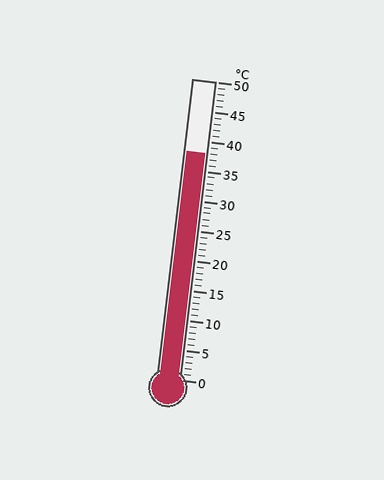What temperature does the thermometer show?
The thermometer shows approximately 38°C.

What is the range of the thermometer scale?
The thermometer scale ranges from 0°C to 50°C.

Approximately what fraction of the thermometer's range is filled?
The thermometer is filled to approximately 75% of its range.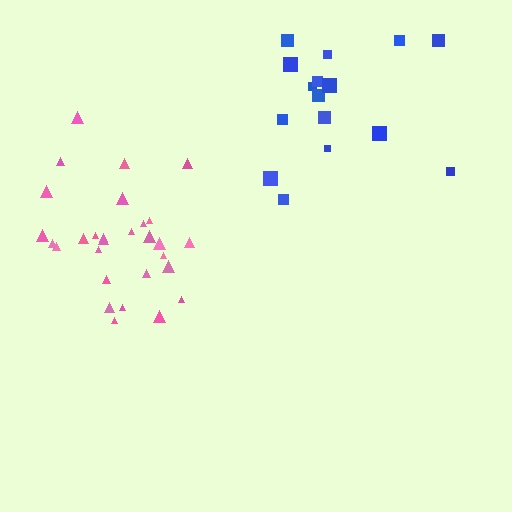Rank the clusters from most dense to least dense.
pink, blue.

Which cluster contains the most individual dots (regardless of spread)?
Pink (29).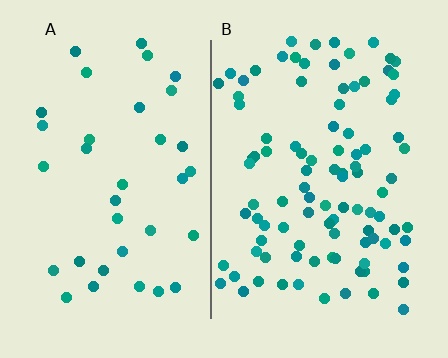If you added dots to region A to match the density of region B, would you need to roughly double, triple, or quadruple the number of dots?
Approximately triple.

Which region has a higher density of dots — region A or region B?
B (the right).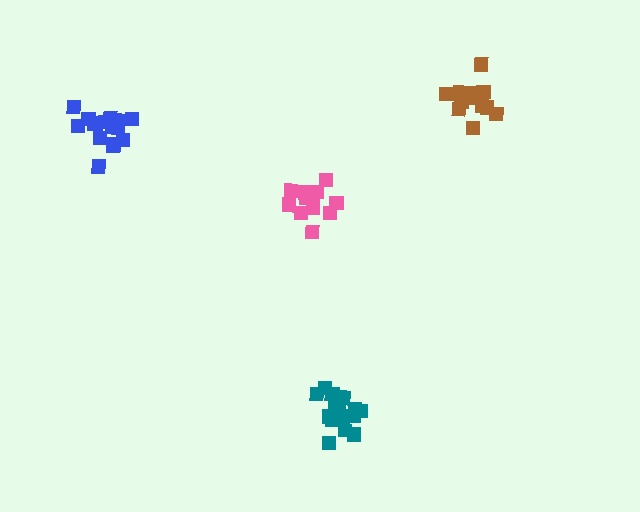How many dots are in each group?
Group 1: 17 dots, Group 2: 13 dots, Group 3: 17 dots, Group 4: 12 dots (59 total).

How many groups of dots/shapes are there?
There are 4 groups.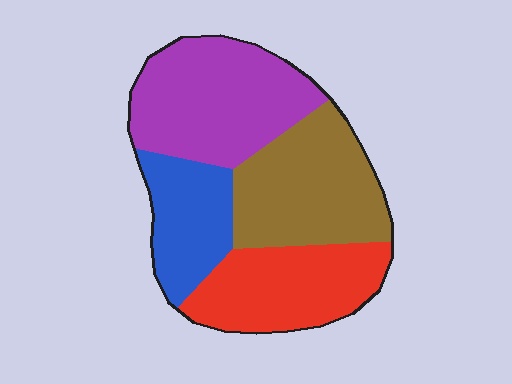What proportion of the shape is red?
Red takes up about one quarter (1/4) of the shape.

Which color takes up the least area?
Blue, at roughly 15%.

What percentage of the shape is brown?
Brown takes up about one quarter (1/4) of the shape.